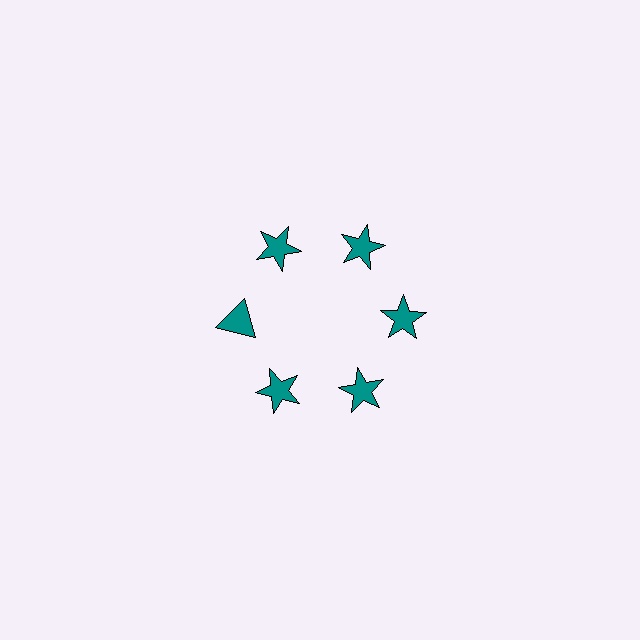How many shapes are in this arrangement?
There are 6 shapes arranged in a ring pattern.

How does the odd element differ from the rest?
It has a different shape: triangle instead of star.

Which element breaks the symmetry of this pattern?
The teal triangle at roughly the 9 o'clock position breaks the symmetry. All other shapes are teal stars.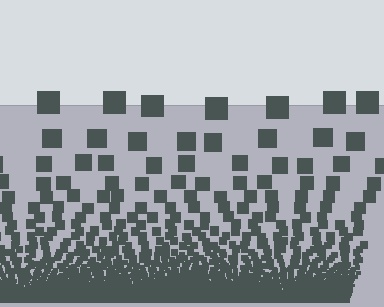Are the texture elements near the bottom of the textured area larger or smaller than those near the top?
Smaller. The gradient is inverted — elements near the bottom are smaller and denser.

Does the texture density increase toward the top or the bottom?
Density increases toward the bottom.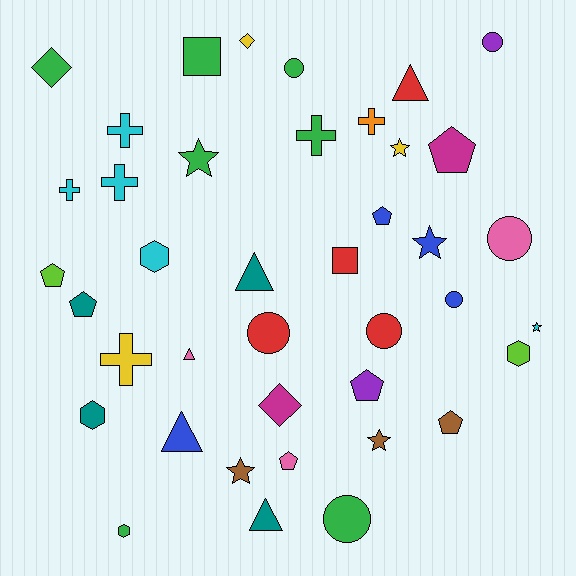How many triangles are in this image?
There are 5 triangles.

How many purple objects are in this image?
There are 2 purple objects.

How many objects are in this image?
There are 40 objects.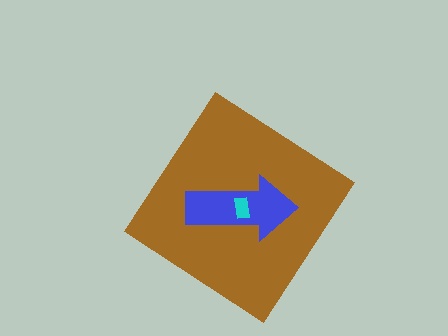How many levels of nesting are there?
3.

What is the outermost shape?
The brown diamond.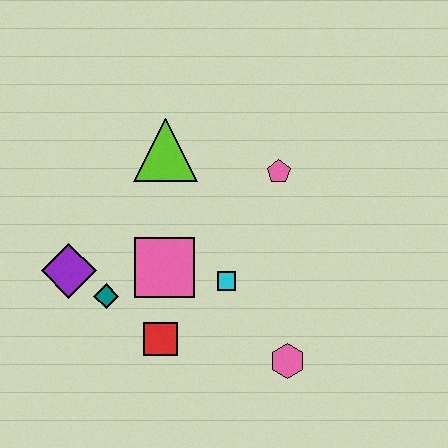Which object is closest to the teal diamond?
The purple diamond is closest to the teal diamond.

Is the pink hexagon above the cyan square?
No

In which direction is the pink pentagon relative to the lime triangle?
The pink pentagon is to the right of the lime triangle.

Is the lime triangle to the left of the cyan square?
Yes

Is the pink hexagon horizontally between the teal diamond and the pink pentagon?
No